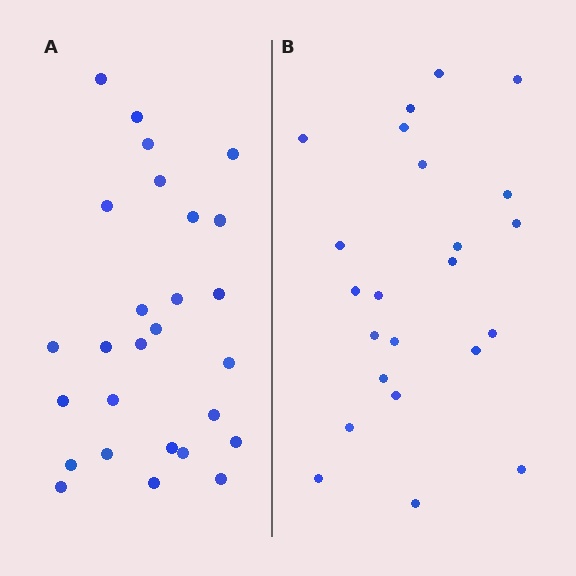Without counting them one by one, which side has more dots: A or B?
Region A (the left region) has more dots.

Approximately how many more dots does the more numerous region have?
Region A has about 4 more dots than region B.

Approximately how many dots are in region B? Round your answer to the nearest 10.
About 20 dots. (The exact count is 23, which rounds to 20.)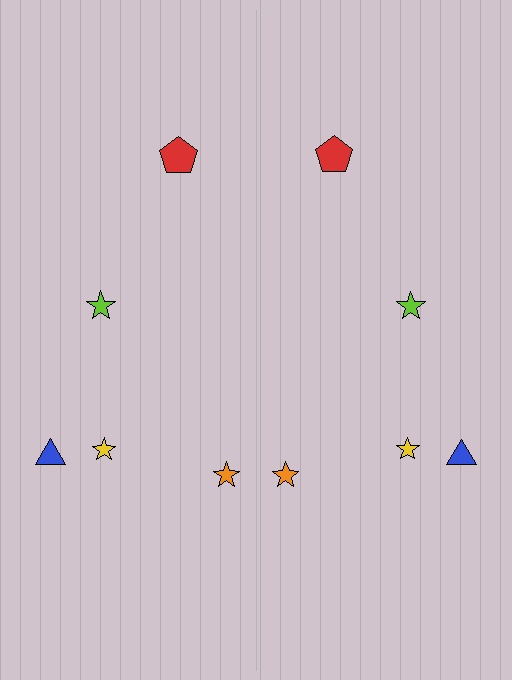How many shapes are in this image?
There are 10 shapes in this image.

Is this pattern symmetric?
Yes, this pattern has bilateral (reflection) symmetry.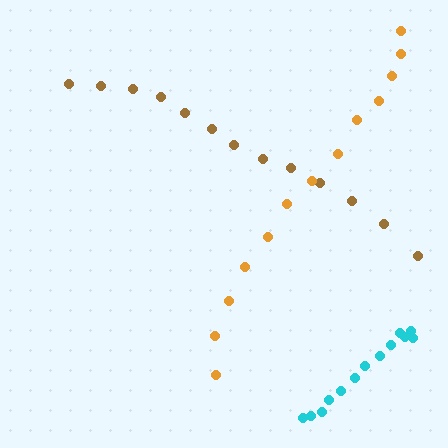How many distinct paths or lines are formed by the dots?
There are 3 distinct paths.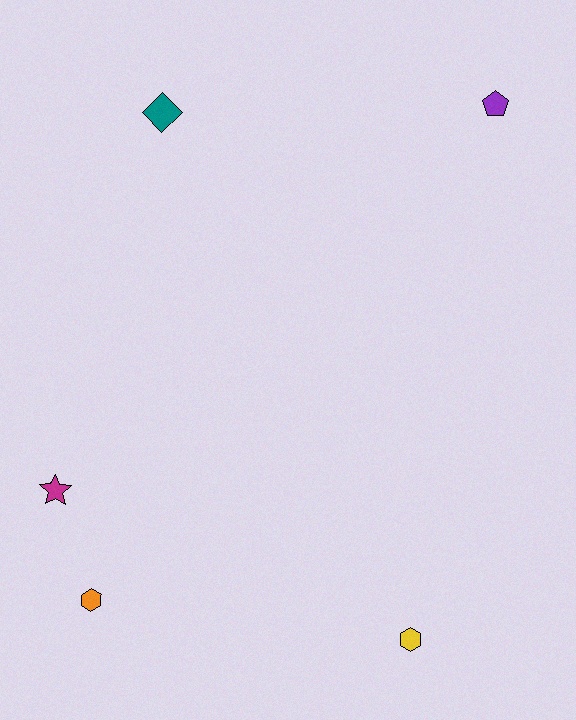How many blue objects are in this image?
There are no blue objects.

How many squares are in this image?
There are no squares.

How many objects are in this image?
There are 5 objects.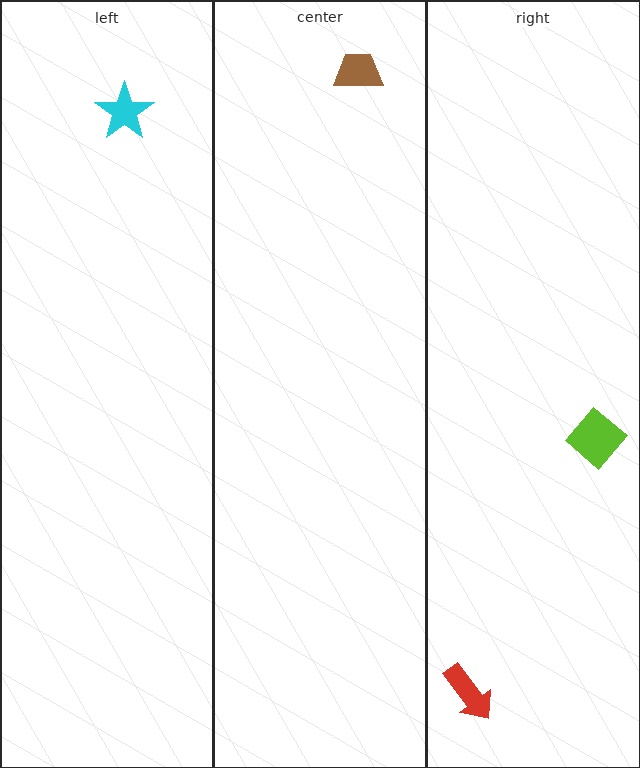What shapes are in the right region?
The lime diamond, the red arrow.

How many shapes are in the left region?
1.